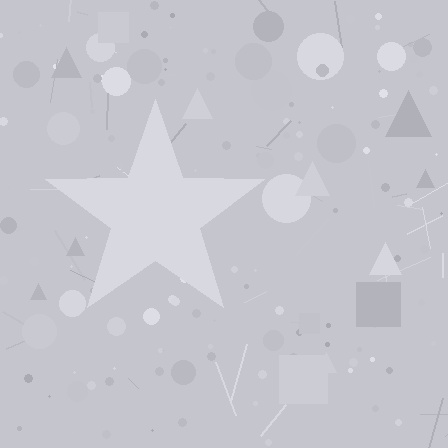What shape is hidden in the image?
A star is hidden in the image.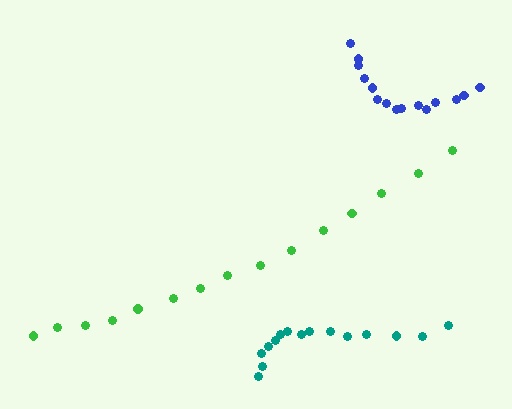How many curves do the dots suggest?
There are 3 distinct paths.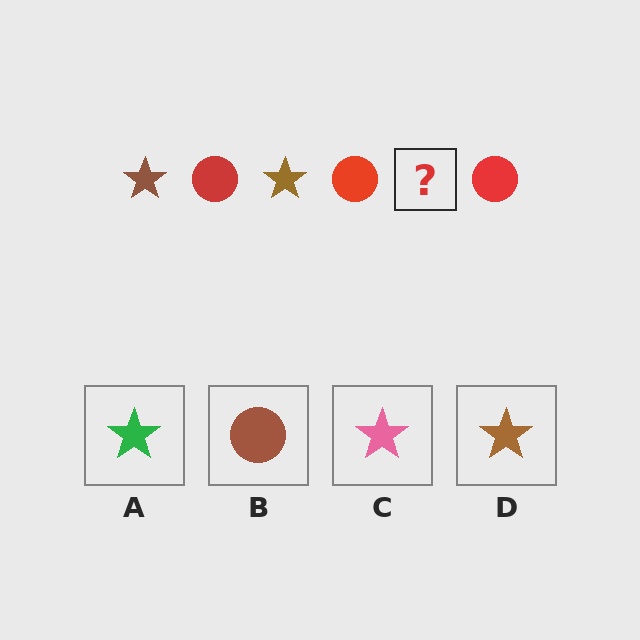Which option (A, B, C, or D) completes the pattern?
D.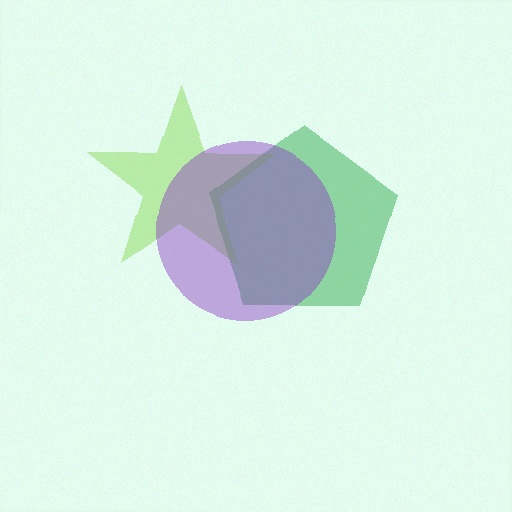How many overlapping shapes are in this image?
There are 3 overlapping shapes in the image.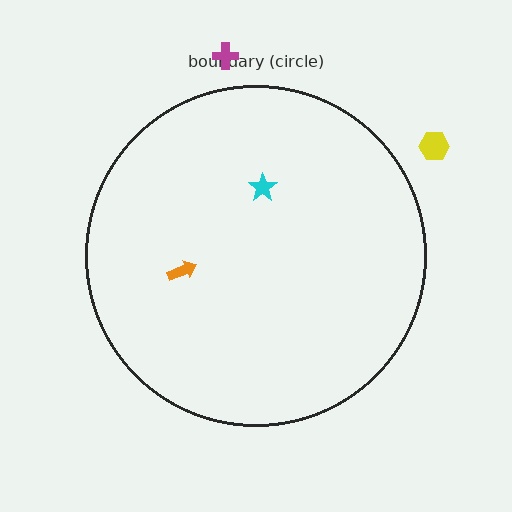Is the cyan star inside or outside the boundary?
Inside.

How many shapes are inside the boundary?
2 inside, 2 outside.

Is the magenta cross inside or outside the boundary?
Outside.